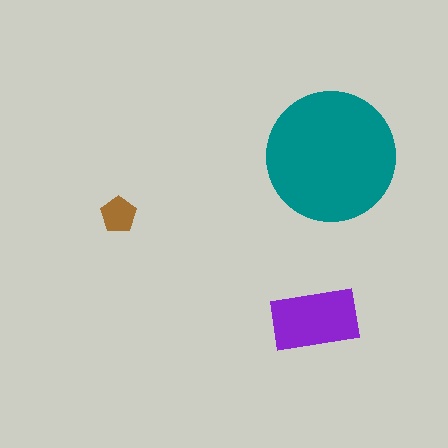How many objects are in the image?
There are 3 objects in the image.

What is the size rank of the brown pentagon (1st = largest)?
3rd.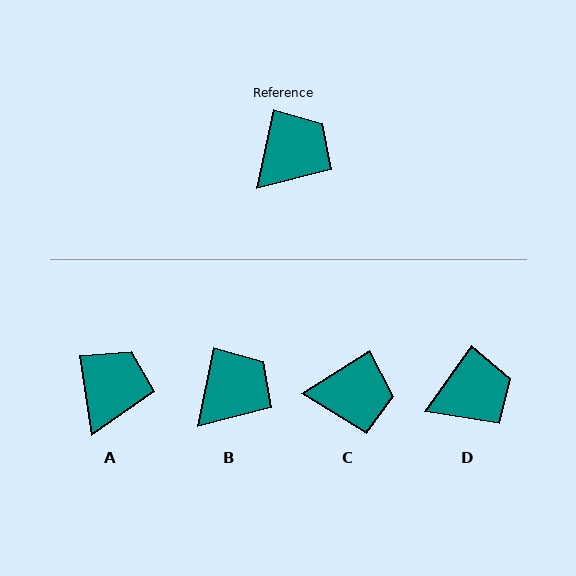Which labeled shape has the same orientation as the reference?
B.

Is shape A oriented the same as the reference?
No, it is off by about 20 degrees.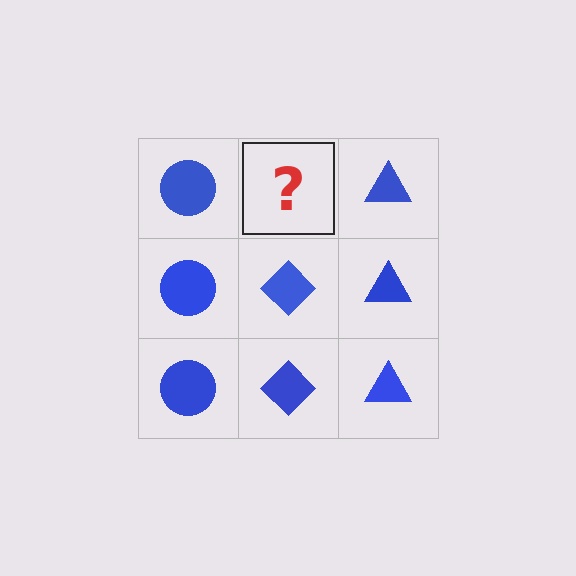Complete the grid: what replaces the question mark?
The question mark should be replaced with a blue diamond.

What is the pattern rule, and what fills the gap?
The rule is that each column has a consistent shape. The gap should be filled with a blue diamond.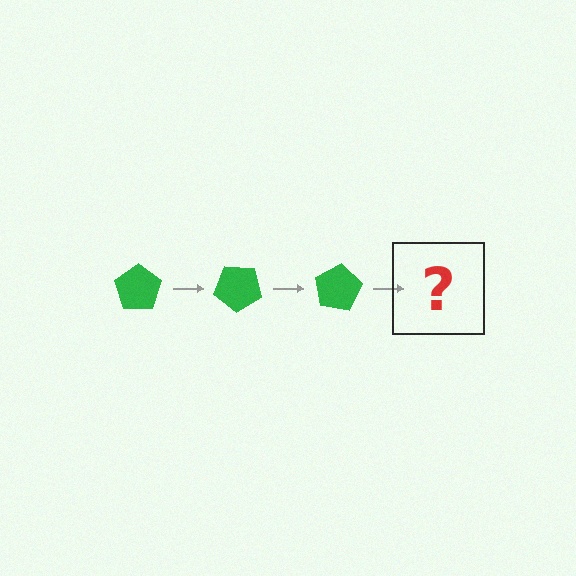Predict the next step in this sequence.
The next step is a green pentagon rotated 120 degrees.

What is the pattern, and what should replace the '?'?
The pattern is that the pentagon rotates 40 degrees each step. The '?' should be a green pentagon rotated 120 degrees.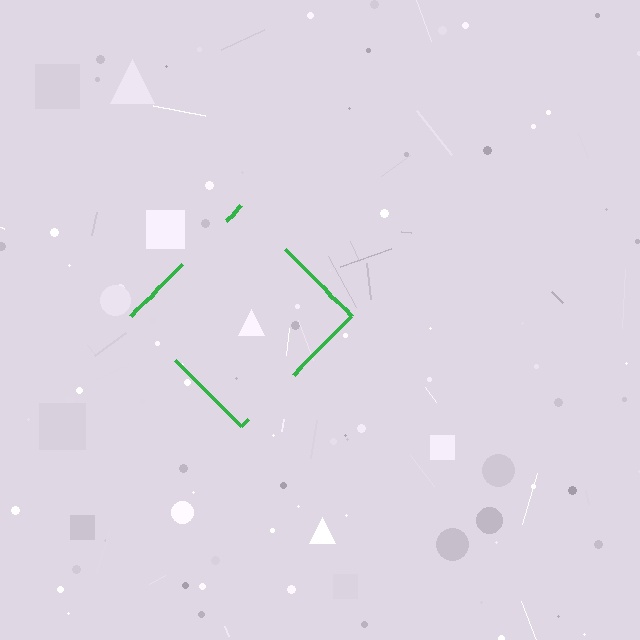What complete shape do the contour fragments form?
The contour fragments form a diamond.